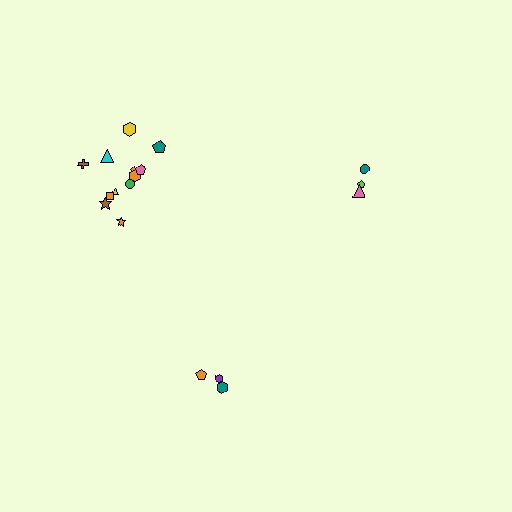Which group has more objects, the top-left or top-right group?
The top-left group.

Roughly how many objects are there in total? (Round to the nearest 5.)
Roughly 20 objects in total.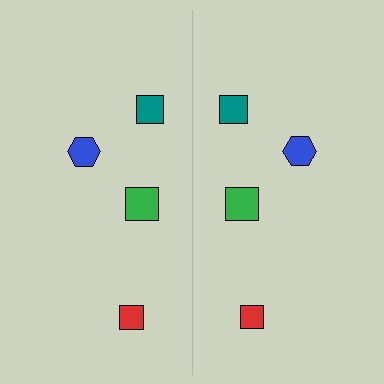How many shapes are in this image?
There are 8 shapes in this image.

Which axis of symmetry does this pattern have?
The pattern has a vertical axis of symmetry running through the center of the image.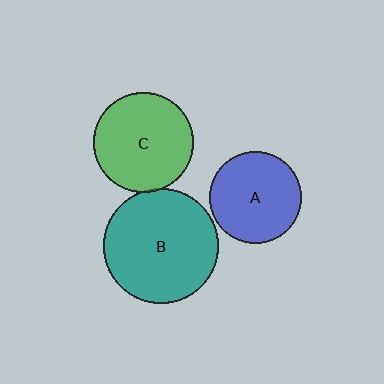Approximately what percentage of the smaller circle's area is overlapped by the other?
Approximately 5%.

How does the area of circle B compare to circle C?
Approximately 1.3 times.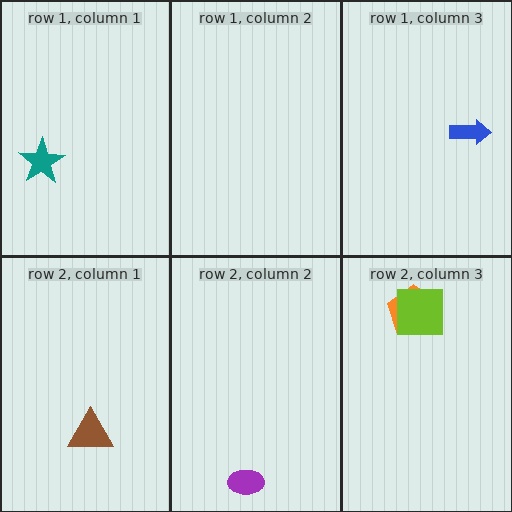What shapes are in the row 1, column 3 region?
The blue arrow.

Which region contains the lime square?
The row 2, column 3 region.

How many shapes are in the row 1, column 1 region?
1.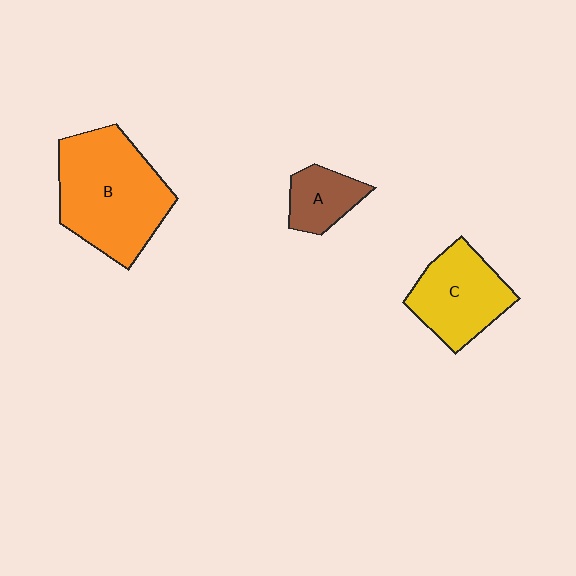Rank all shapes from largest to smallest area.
From largest to smallest: B (orange), C (yellow), A (brown).